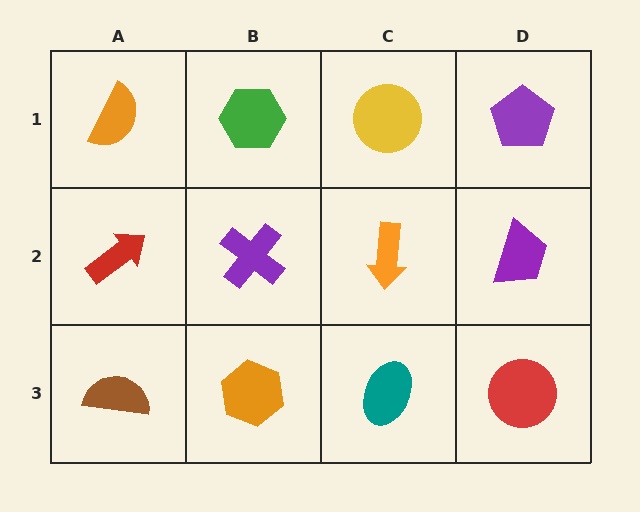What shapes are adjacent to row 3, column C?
An orange arrow (row 2, column C), an orange hexagon (row 3, column B), a red circle (row 3, column D).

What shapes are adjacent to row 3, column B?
A purple cross (row 2, column B), a brown semicircle (row 3, column A), a teal ellipse (row 3, column C).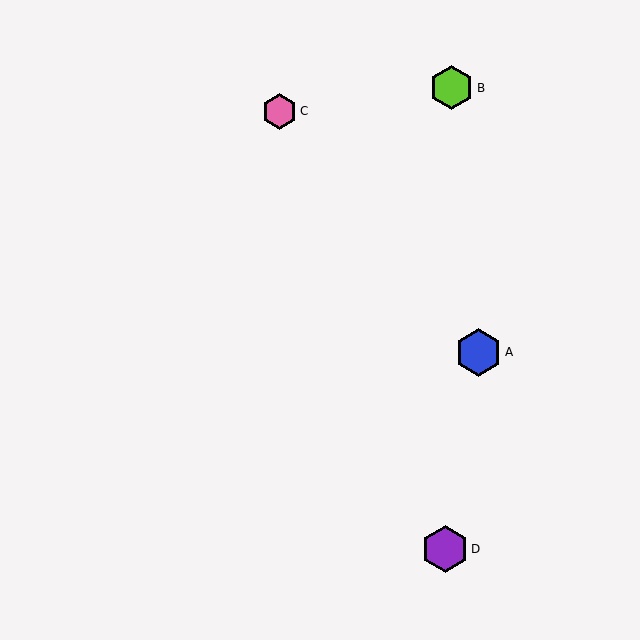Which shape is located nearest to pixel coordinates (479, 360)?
The blue hexagon (labeled A) at (478, 352) is nearest to that location.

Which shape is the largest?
The blue hexagon (labeled A) is the largest.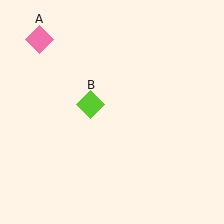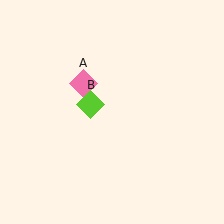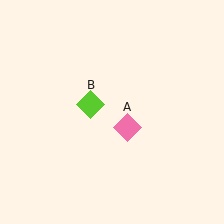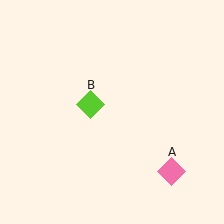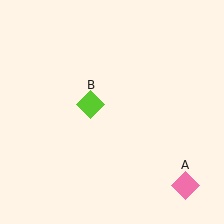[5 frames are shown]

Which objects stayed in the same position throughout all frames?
Lime diamond (object B) remained stationary.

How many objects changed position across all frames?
1 object changed position: pink diamond (object A).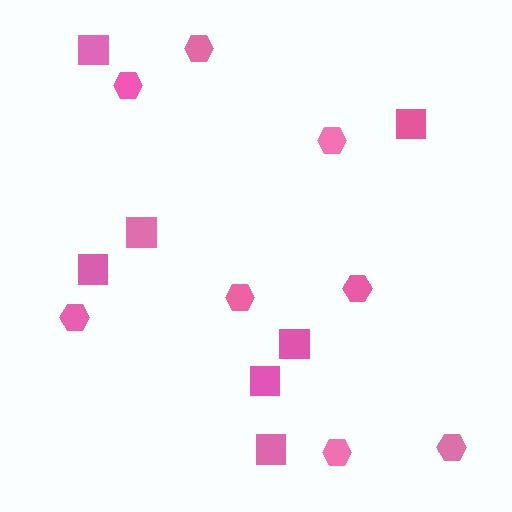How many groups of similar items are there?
There are 2 groups: one group of squares (7) and one group of hexagons (8).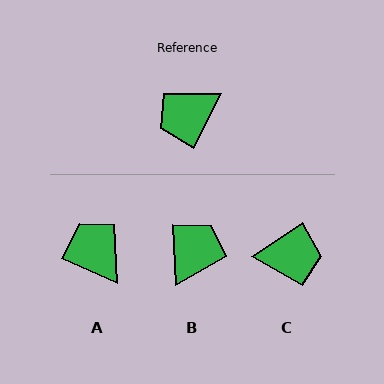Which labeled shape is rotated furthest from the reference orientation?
C, about 151 degrees away.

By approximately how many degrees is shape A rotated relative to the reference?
Approximately 86 degrees clockwise.